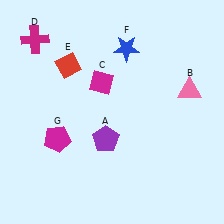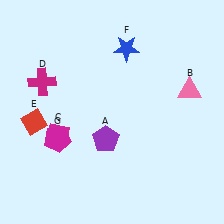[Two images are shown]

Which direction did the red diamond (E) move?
The red diamond (E) moved down.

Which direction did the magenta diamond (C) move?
The magenta diamond (C) moved down.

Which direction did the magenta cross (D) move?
The magenta cross (D) moved down.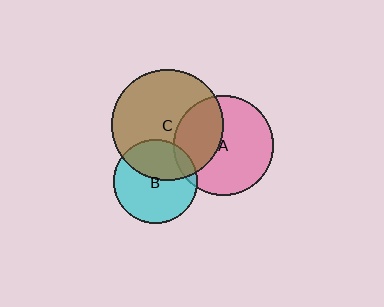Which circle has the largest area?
Circle C (brown).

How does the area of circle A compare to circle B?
Approximately 1.4 times.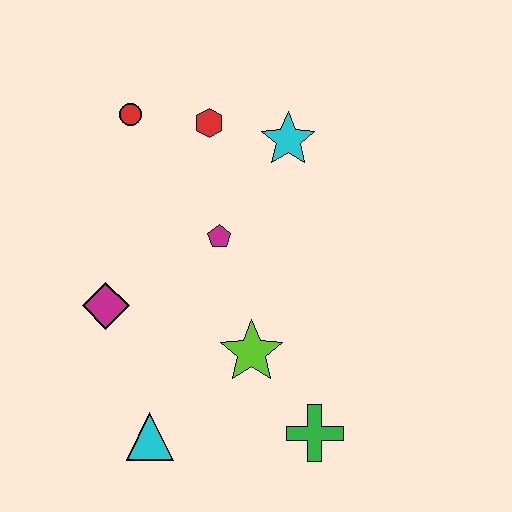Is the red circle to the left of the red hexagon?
Yes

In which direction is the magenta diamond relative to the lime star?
The magenta diamond is to the left of the lime star.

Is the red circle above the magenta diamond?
Yes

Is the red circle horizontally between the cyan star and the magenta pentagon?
No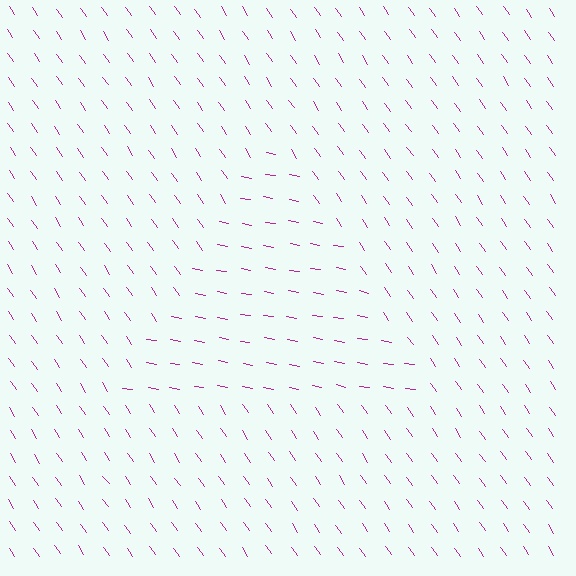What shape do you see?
I see a triangle.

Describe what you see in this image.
The image is filled with small magenta line segments. A triangle region in the image has lines oriented differently from the surrounding lines, creating a visible texture boundary.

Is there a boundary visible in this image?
Yes, there is a texture boundary formed by a change in line orientation.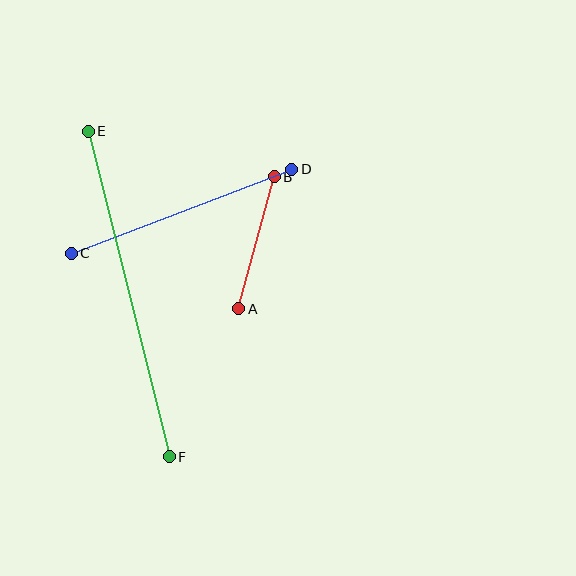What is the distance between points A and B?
The distance is approximately 137 pixels.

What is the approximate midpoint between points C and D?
The midpoint is at approximately (182, 211) pixels.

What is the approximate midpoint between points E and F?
The midpoint is at approximately (129, 294) pixels.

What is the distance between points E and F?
The distance is approximately 336 pixels.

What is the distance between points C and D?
The distance is approximately 236 pixels.